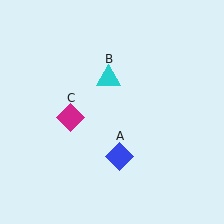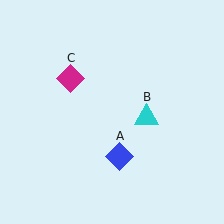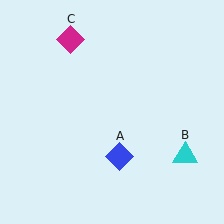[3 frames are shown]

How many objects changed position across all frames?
2 objects changed position: cyan triangle (object B), magenta diamond (object C).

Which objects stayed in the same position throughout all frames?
Blue diamond (object A) remained stationary.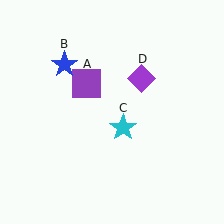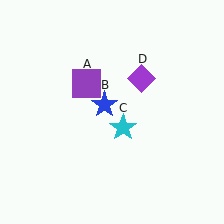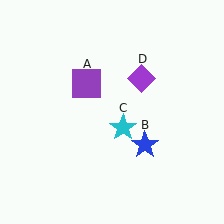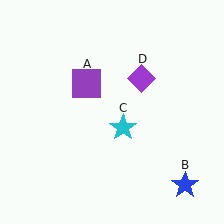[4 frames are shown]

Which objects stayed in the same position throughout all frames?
Purple square (object A) and cyan star (object C) and purple diamond (object D) remained stationary.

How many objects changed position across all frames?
1 object changed position: blue star (object B).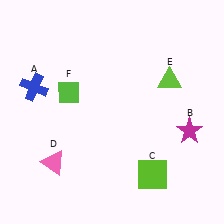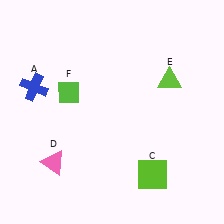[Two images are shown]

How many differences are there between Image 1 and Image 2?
There is 1 difference between the two images.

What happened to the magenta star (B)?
The magenta star (B) was removed in Image 2. It was in the bottom-right area of Image 1.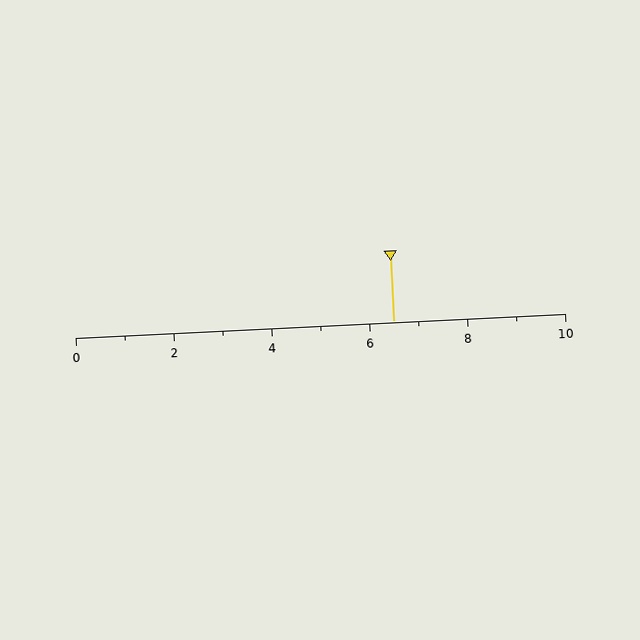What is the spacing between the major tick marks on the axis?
The major ticks are spaced 2 apart.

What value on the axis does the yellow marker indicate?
The marker indicates approximately 6.5.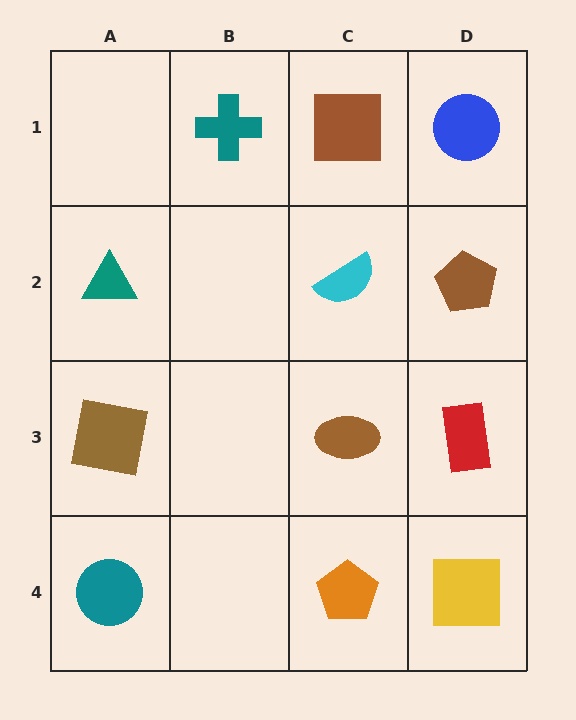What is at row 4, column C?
An orange pentagon.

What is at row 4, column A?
A teal circle.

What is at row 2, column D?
A brown pentagon.